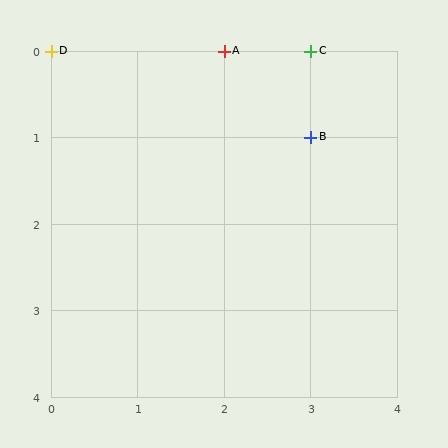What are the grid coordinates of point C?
Point C is at grid coordinates (3, 0).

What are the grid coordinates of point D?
Point D is at grid coordinates (0, 0).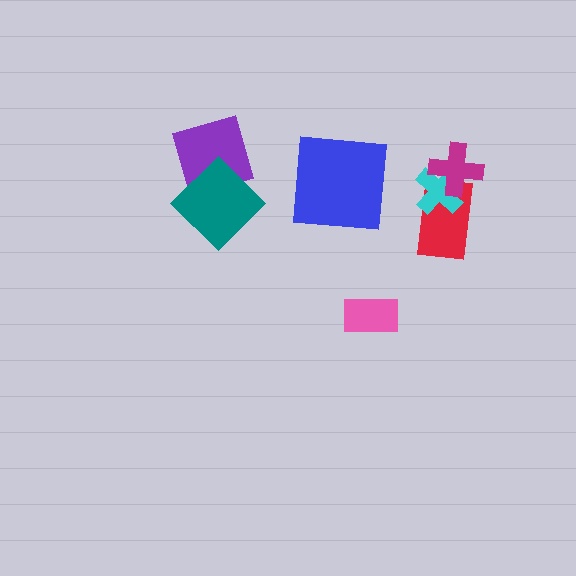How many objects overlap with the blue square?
0 objects overlap with the blue square.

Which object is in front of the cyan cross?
The magenta cross is in front of the cyan cross.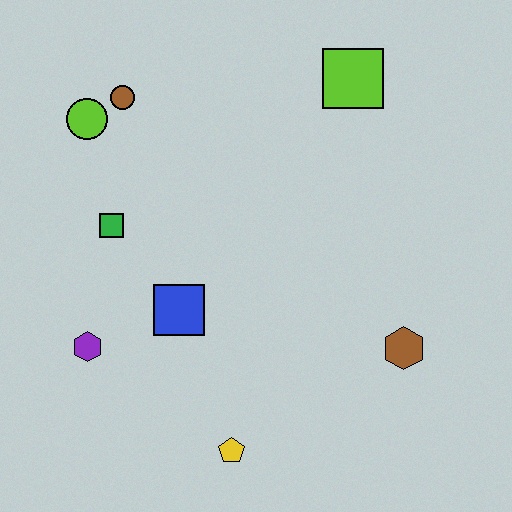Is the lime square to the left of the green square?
No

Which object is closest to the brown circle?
The lime circle is closest to the brown circle.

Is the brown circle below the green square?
No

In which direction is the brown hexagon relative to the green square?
The brown hexagon is to the right of the green square.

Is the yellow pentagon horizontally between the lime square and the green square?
Yes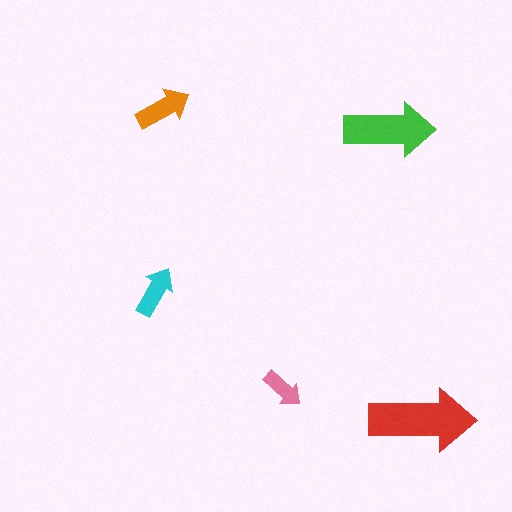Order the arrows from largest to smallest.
the red one, the green one, the orange one, the cyan one, the pink one.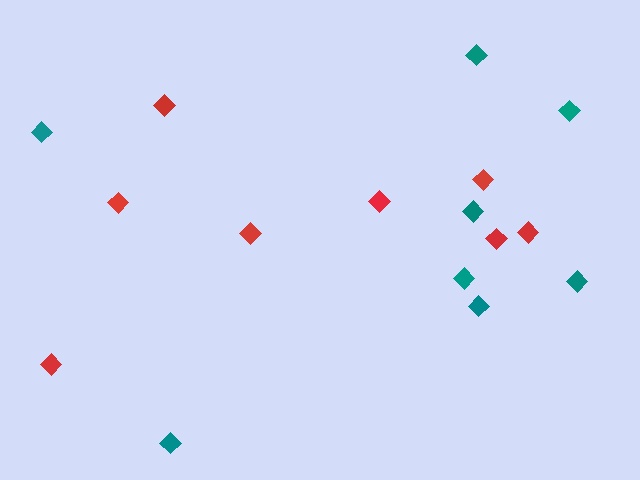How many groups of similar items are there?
There are 2 groups: one group of teal diamonds (8) and one group of red diamonds (8).